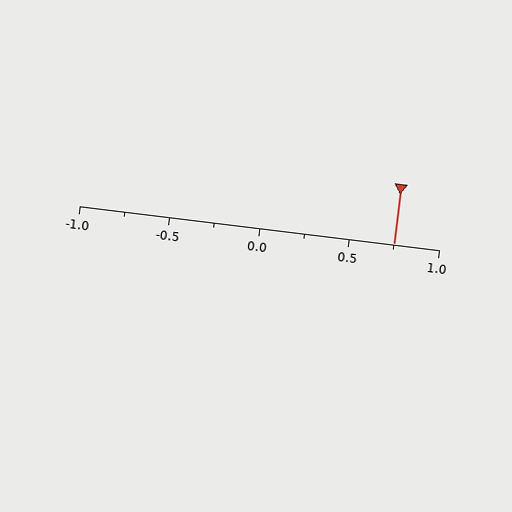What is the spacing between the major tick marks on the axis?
The major ticks are spaced 0.5 apart.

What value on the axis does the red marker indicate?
The marker indicates approximately 0.75.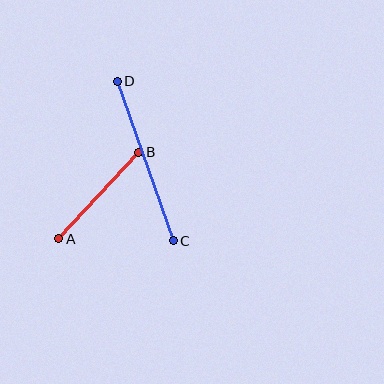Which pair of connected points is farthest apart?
Points C and D are farthest apart.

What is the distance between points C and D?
The distance is approximately 169 pixels.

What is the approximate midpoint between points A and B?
The midpoint is at approximately (99, 195) pixels.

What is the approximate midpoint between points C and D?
The midpoint is at approximately (145, 161) pixels.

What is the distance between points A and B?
The distance is approximately 118 pixels.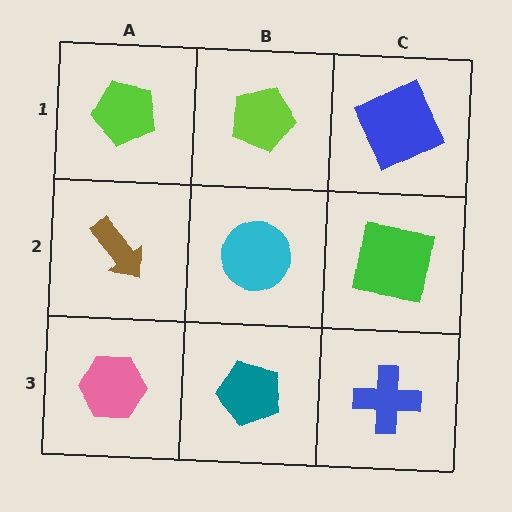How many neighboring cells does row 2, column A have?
3.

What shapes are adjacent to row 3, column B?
A cyan circle (row 2, column B), a pink hexagon (row 3, column A), a blue cross (row 3, column C).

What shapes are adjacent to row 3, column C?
A green square (row 2, column C), a teal pentagon (row 3, column B).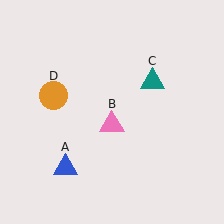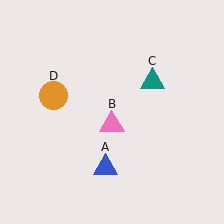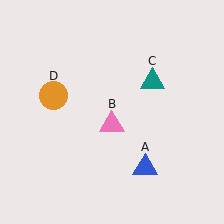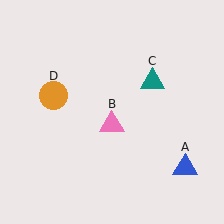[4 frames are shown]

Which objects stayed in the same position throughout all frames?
Pink triangle (object B) and teal triangle (object C) and orange circle (object D) remained stationary.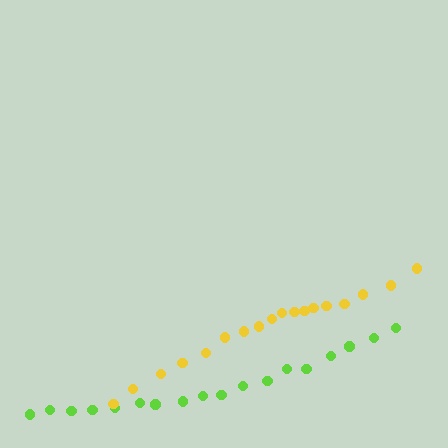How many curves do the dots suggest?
There are 2 distinct paths.